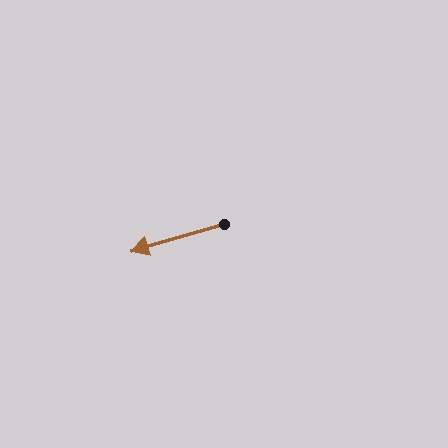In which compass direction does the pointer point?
West.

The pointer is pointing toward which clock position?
Roughly 8 o'clock.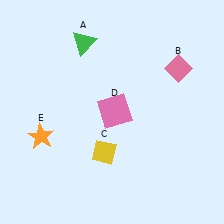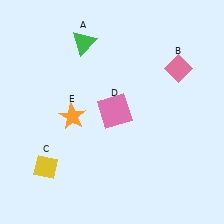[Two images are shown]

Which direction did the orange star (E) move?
The orange star (E) moved right.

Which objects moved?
The objects that moved are: the yellow diamond (C), the orange star (E).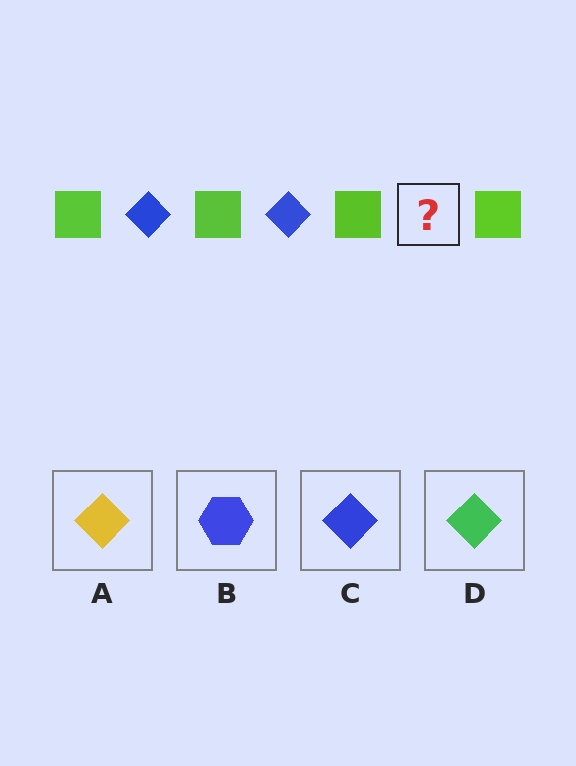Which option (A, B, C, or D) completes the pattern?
C.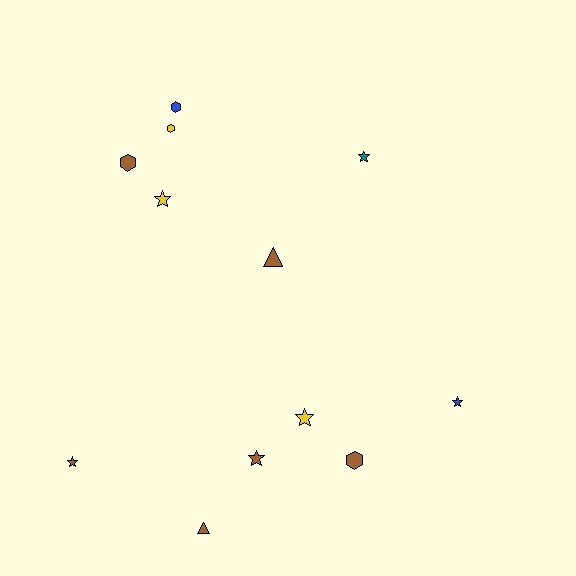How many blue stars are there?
There is 1 blue star.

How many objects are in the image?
There are 12 objects.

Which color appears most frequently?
Brown, with 6 objects.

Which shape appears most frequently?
Star, with 6 objects.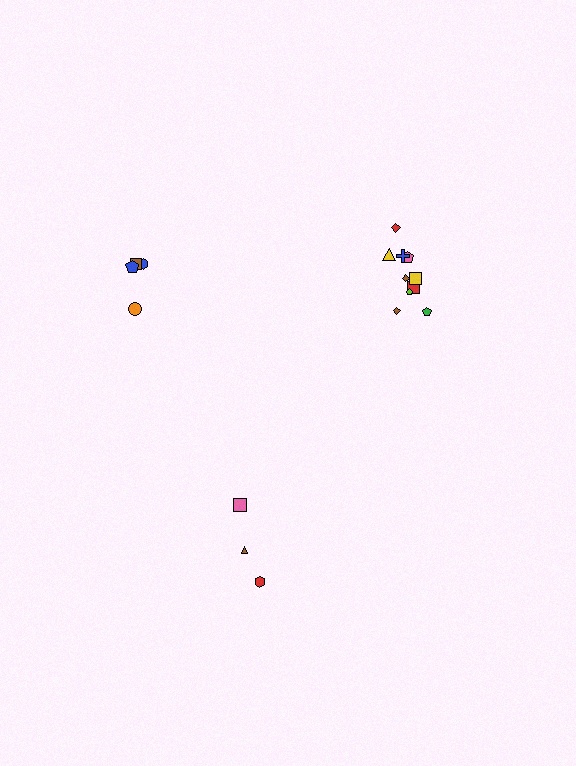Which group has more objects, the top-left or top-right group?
The top-right group.